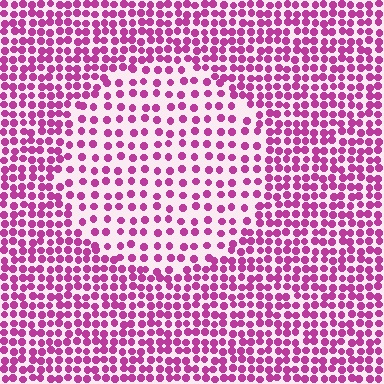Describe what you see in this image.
The image contains small magenta elements arranged at two different densities. A circle-shaped region is visible where the elements are less densely packed than the surrounding area.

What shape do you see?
I see a circle.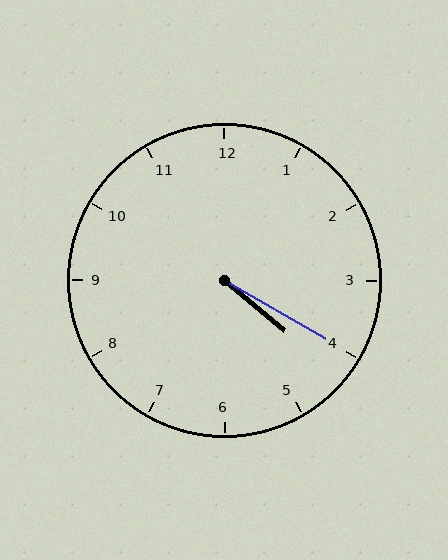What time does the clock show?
4:20.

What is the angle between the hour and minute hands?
Approximately 10 degrees.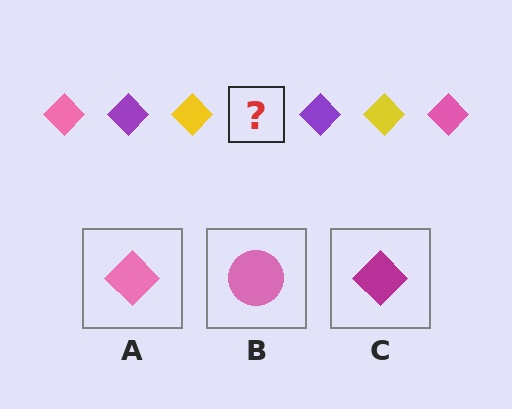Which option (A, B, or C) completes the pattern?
A.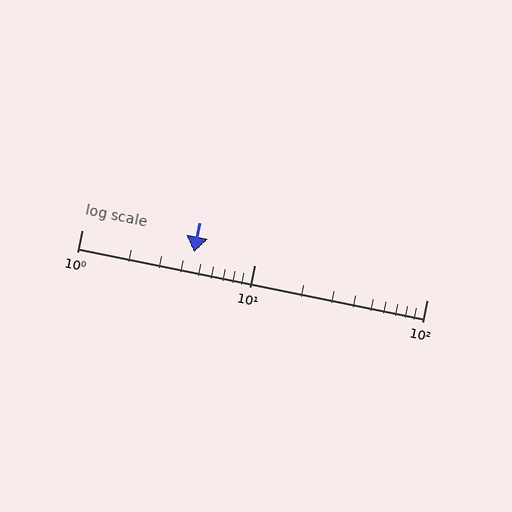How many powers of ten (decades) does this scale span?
The scale spans 2 decades, from 1 to 100.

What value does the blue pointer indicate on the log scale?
The pointer indicates approximately 4.5.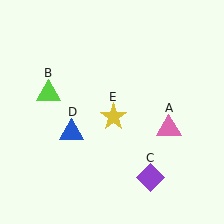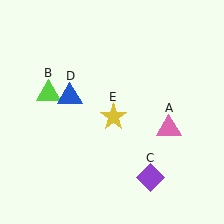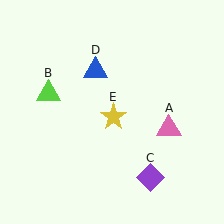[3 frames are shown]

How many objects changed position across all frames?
1 object changed position: blue triangle (object D).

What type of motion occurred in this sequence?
The blue triangle (object D) rotated clockwise around the center of the scene.